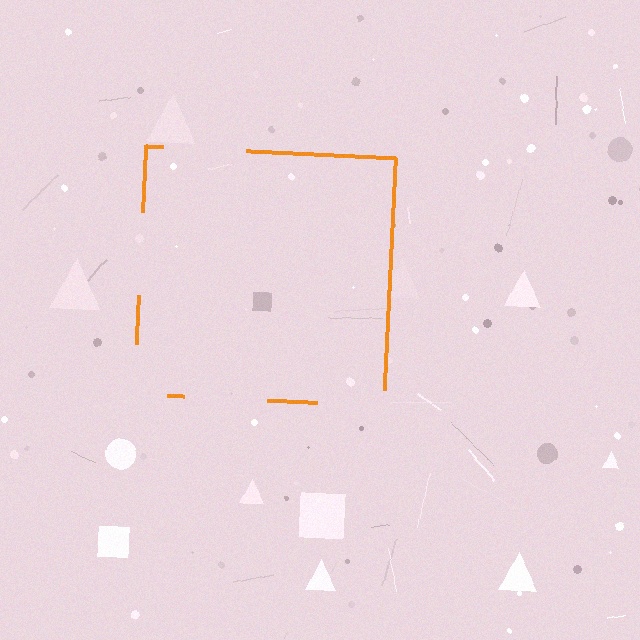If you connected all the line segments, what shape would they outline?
They would outline a square.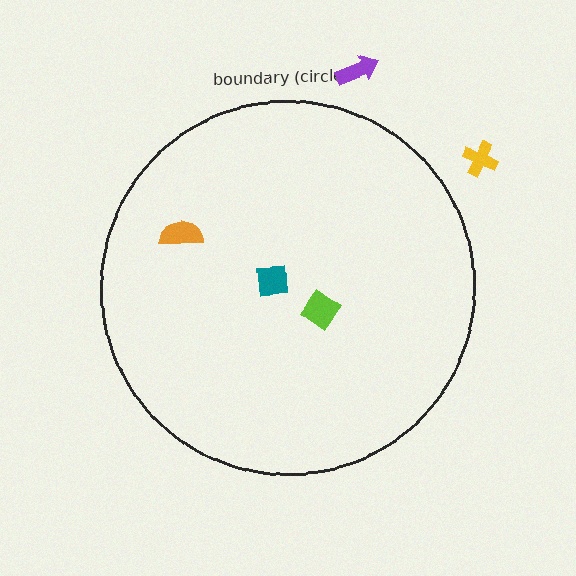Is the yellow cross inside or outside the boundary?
Outside.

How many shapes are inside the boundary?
3 inside, 2 outside.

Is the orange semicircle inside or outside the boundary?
Inside.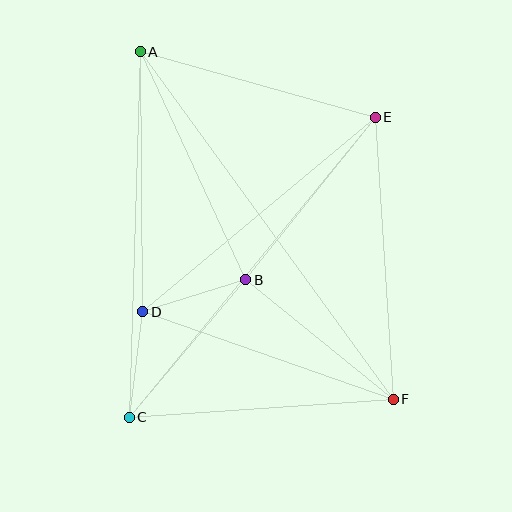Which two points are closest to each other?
Points C and D are closest to each other.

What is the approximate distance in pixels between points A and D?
The distance between A and D is approximately 260 pixels.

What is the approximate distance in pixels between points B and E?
The distance between B and E is approximately 208 pixels.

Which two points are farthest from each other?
Points A and F are farthest from each other.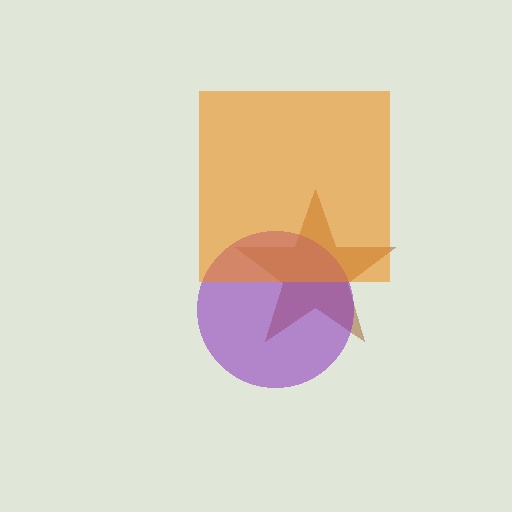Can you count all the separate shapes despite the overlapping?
Yes, there are 3 separate shapes.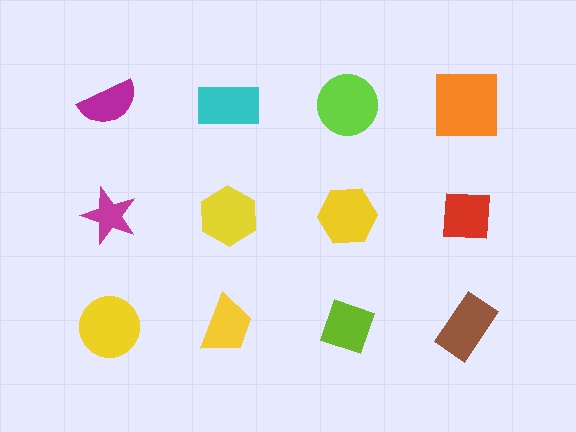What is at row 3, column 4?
A brown rectangle.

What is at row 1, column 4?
An orange square.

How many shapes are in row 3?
4 shapes.